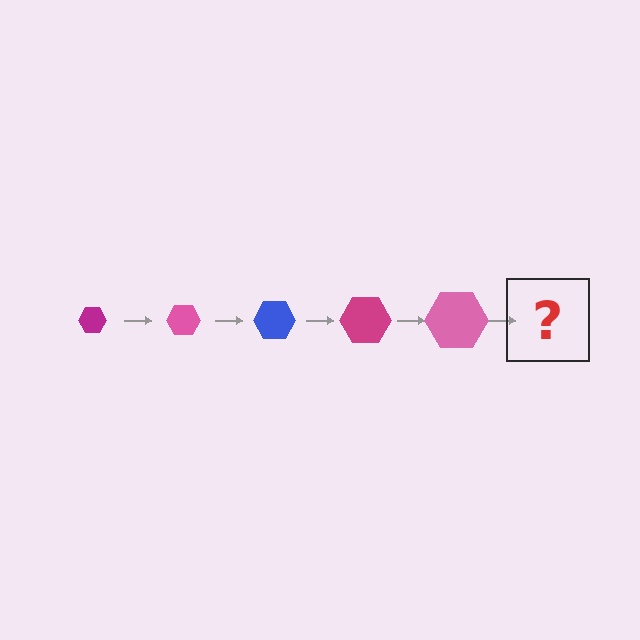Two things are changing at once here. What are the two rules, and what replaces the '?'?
The two rules are that the hexagon grows larger each step and the color cycles through magenta, pink, and blue. The '?' should be a blue hexagon, larger than the previous one.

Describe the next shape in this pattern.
It should be a blue hexagon, larger than the previous one.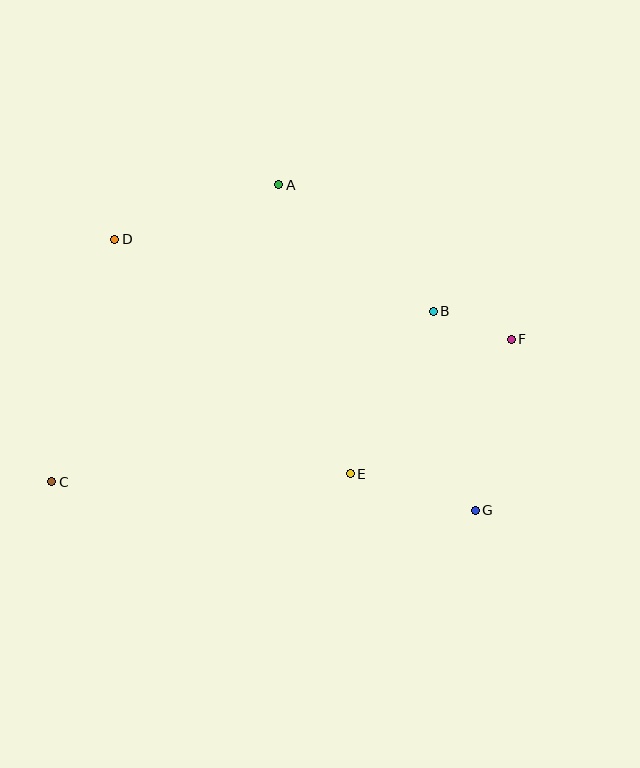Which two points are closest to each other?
Points B and F are closest to each other.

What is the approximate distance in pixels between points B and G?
The distance between B and G is approximately 203 pixels.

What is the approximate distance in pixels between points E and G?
The distance between E and G is approximately 130 pixels.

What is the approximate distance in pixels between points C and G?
The distance between C and G is approximately 424 pixels.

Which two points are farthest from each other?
Points C and F are farthest from each other.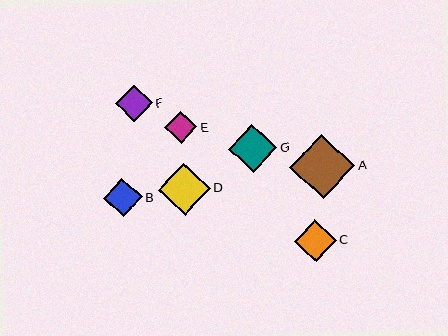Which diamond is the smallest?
Diamond E is the smallest with a size of approximately 32 pixels.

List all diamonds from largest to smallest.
From largest to smallest: A, D, G, C, B, F, E.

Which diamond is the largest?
Diamond A is the largest with a size of approximately 65 pixels.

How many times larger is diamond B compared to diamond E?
Diamond B is approximately 1.2 times the size of diamond E.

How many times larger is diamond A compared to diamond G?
Diamond A is approximately 1.4 times the size of diamond G.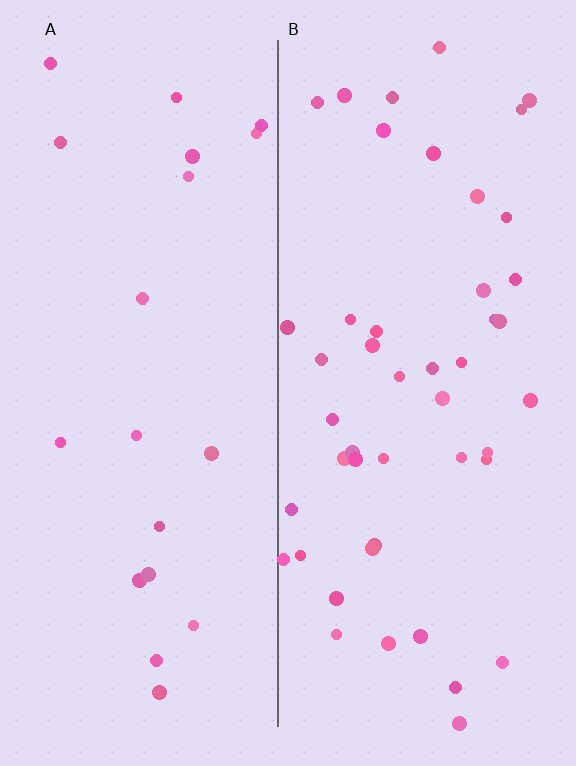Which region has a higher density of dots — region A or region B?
B (the right).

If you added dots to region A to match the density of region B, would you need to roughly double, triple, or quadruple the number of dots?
Approximately double.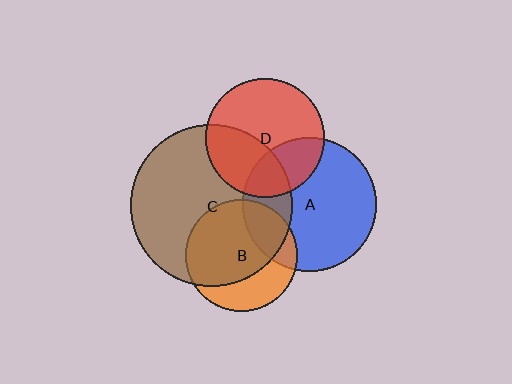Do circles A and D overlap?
Yes.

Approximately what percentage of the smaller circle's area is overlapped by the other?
Approximately 30%.